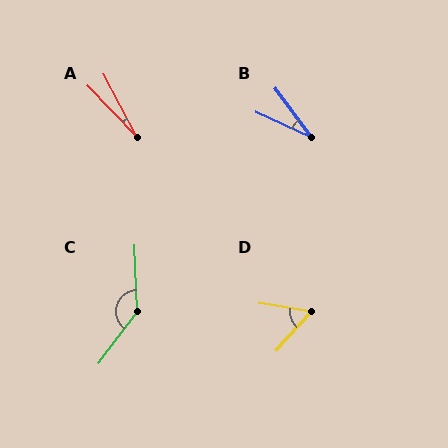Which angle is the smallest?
A, at approximately 17 degrees.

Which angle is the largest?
C, at approximately 141 degrees.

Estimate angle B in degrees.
Approximately 29 degrees.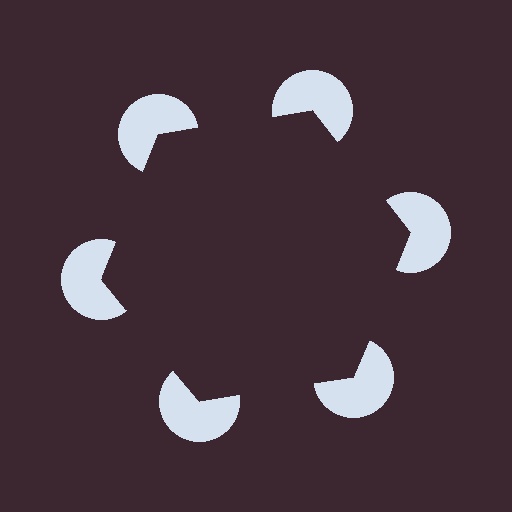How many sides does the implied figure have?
6 sides.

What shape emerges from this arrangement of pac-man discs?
An illusory hexagon — its edges are inferred from the aligned wedge cuts in the pac-man discs, not physically drawn.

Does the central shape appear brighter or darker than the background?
It typically appears slightly darker than the background, even though no actual brightness change is drawn.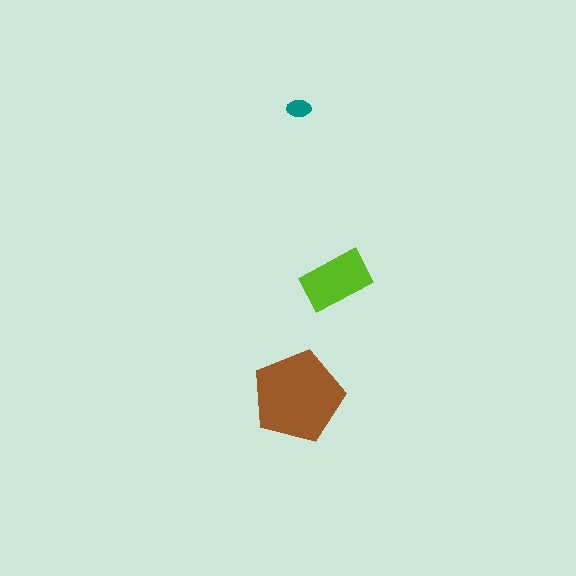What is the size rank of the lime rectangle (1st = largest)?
2nd.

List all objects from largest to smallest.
The brown pentagon, the lime rectangle, the teal ellipse.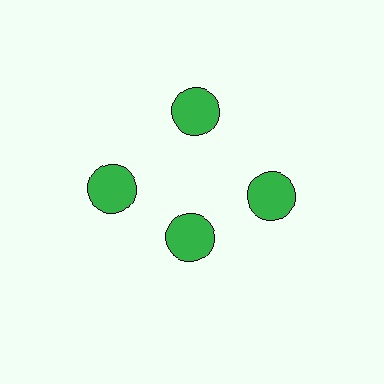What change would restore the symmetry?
The symmetry would be restored by moving it outward, back onto the ring so that all 4 circles sit at equal angles and equal distance from the center.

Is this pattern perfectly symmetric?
No. The 4 green circles are arranged in a ring, but one element near the 6 o'clock position is pulled inward toward the center, breaking the 4-fold rotational symmetry.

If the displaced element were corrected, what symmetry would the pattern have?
It would have 4-fold rotational symmetry — the pattern would map onto itself every 90 degrees.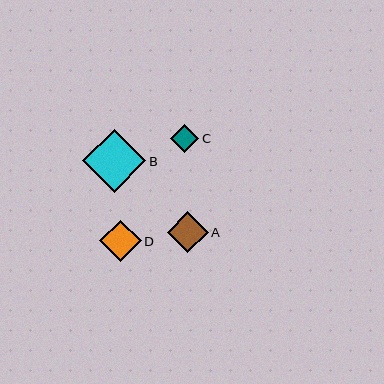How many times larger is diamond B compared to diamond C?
Diamond B is approximately 2.3 times the size of diamond C.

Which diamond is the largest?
Diamond B is the largest with a size of approximately 63 pixels.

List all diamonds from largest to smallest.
From largest to smallest: B, D, A, C.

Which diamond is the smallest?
Diamond C is the smallest with a size of approximately 28 pixels.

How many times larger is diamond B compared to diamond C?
Diamond B is approximately 2.3 times the size of diamond C.